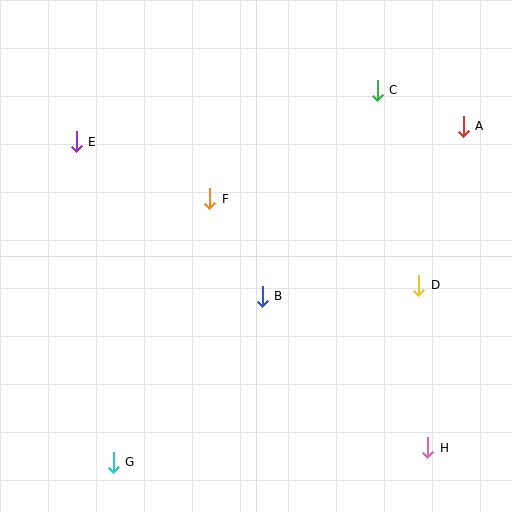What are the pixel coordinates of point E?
Point E is at (76, 142).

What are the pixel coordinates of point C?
Point C is at (377, 90).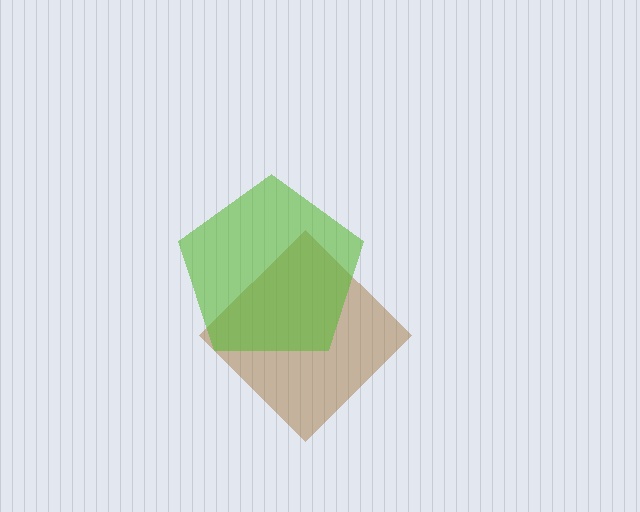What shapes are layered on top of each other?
The layered shapes are: a brown diamond, a lime pentagon.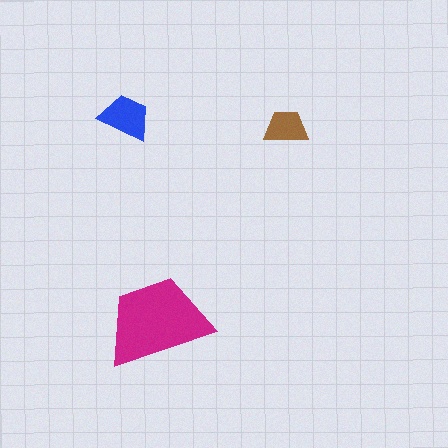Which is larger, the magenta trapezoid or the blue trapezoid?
The magenta one.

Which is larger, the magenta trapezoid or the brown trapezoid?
The magenta one.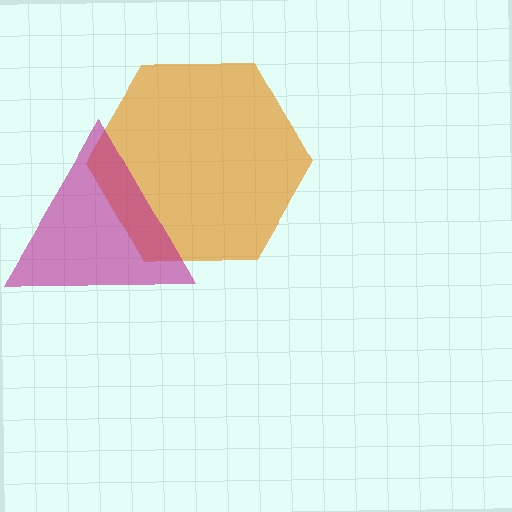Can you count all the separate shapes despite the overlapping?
Yes, there are 2 separate shapes.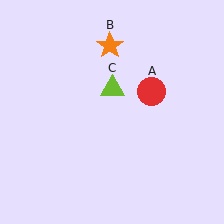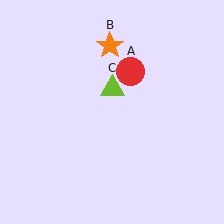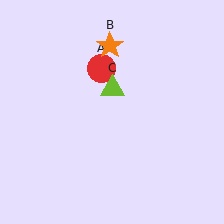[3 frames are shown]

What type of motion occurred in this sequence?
The red circle (object A) rotated counterclockwise around the center of the scene.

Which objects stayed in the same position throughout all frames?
Orange star (object B) and lime triangle (object C) remained stationary.